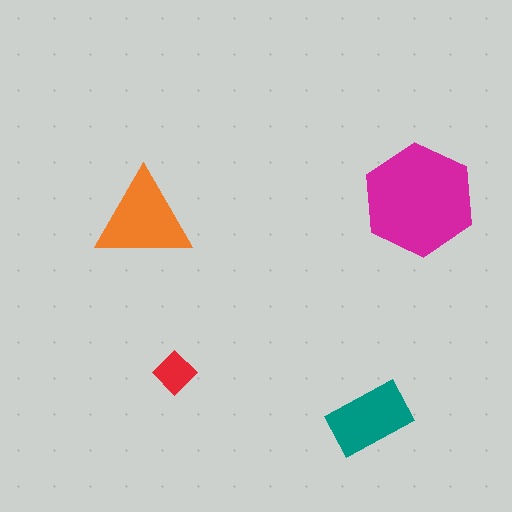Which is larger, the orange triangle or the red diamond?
The orange triangle.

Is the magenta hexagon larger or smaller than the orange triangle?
Larger.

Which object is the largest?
The magenta hexagon.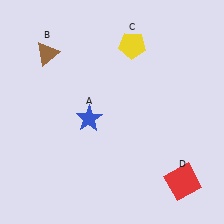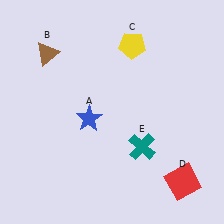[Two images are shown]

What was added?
A teal cross (E) was added in Image 2.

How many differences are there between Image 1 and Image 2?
There is 1 difference between the two images.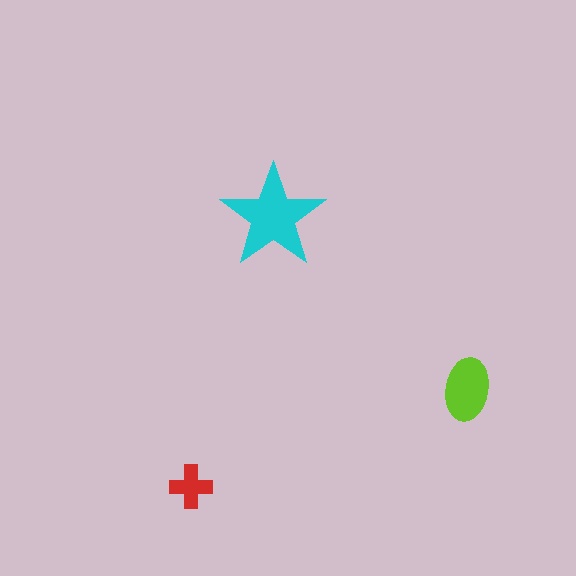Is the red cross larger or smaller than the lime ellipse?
Smaller.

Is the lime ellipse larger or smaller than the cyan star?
Smaller.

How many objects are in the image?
There are 3 objects in the image.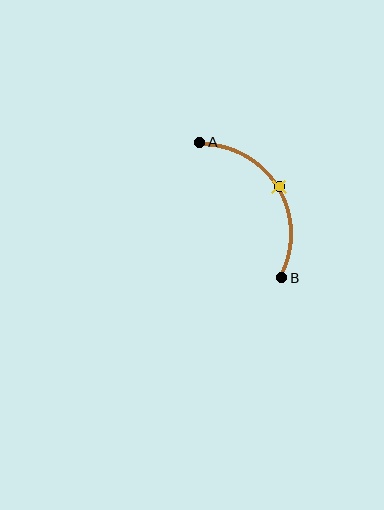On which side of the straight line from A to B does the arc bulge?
The arc bulges to the right of the straight line connecting A and B.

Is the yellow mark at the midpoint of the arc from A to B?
Yes. The yellow mark lies on the arc at equal arc-length from both A and B — it is the arc midpoint.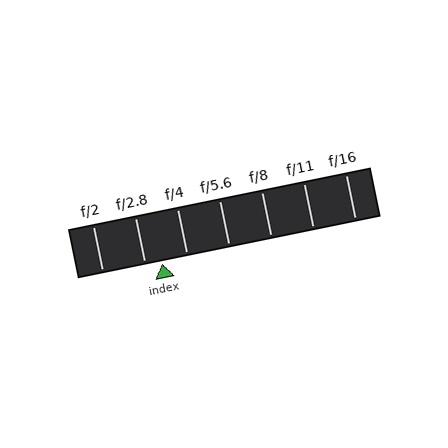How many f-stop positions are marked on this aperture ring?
There are 7 f-stop positions marked.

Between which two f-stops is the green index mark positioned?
The index mark is between f/2.8 and f/4.